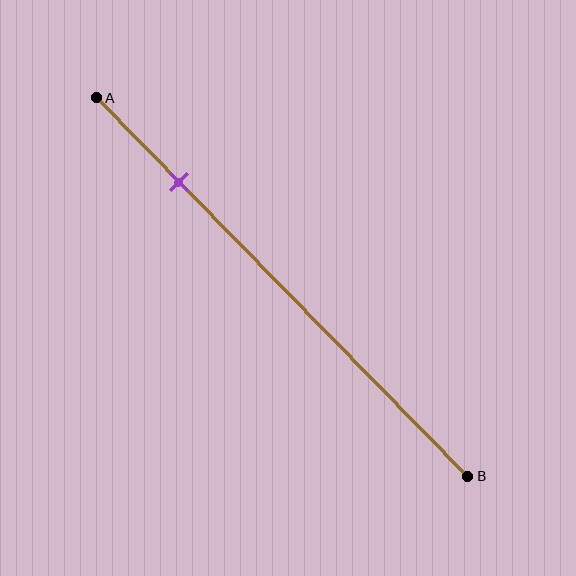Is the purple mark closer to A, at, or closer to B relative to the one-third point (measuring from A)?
The purple mark is closer to point A than the one-third point of segment AB.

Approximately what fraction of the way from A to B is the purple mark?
The purple mark is approximately 20% of the way from A to B.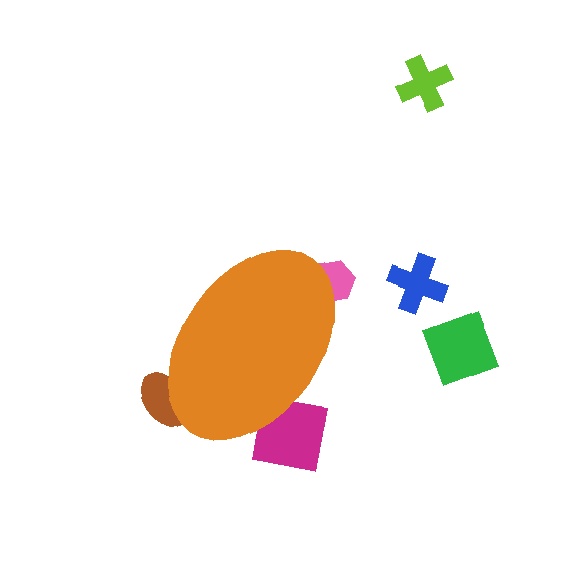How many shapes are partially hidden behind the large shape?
3 shapes are partially hidden.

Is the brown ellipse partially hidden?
Yes, the brown ellipse is partially hidden behind the orange ellipse.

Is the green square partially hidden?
No, the green square is fully visible.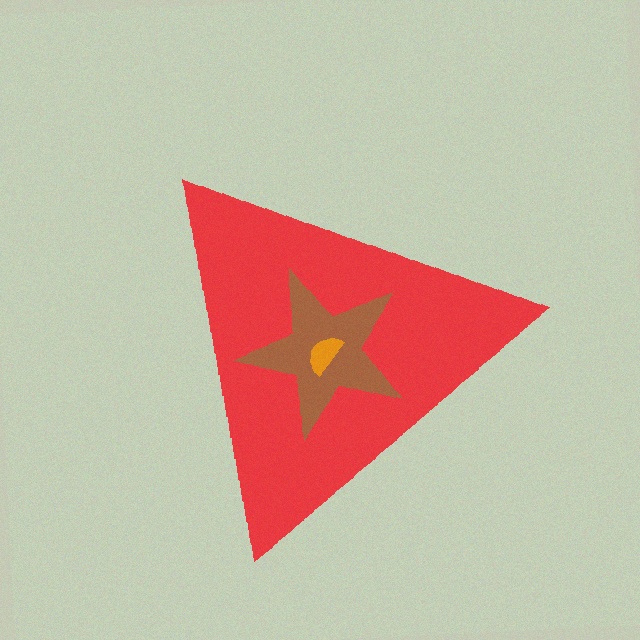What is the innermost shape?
The orange semicircle.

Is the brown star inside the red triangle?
Yes.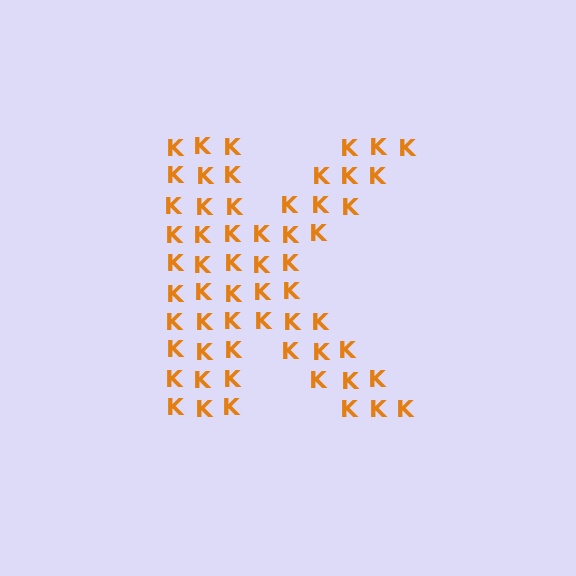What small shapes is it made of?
It is made of small letter K's.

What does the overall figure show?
The overall figure shows the letter K.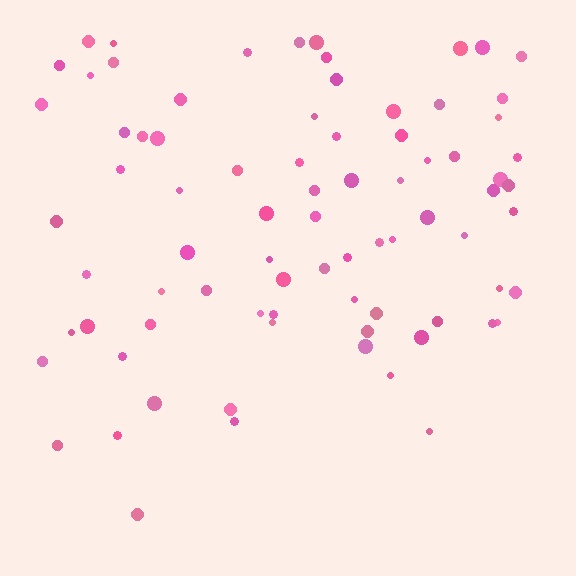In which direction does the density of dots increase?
From bottom to top, with the top side densest.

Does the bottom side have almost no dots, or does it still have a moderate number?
Still a moderate number, just noticeably fewer than the top.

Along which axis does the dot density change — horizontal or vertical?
Vertical.